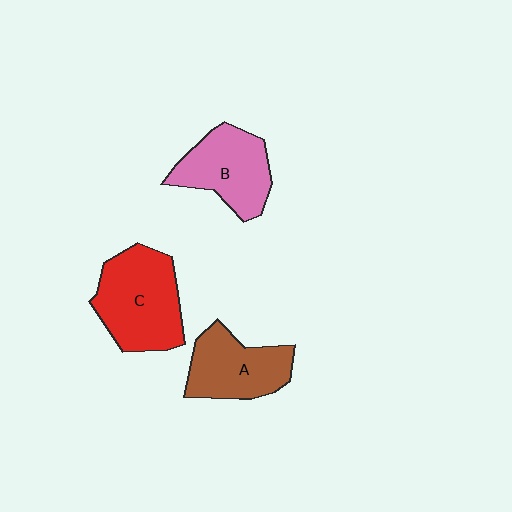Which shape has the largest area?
Shape C (red).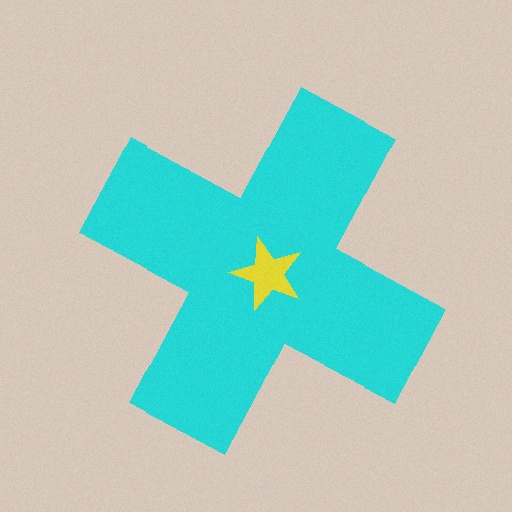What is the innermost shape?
The yellow star.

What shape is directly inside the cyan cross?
The yellow star.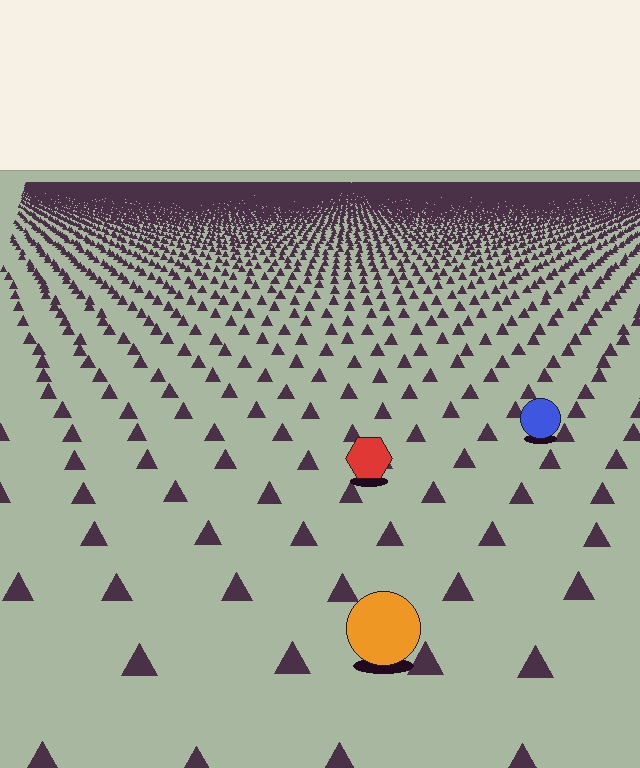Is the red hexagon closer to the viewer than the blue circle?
Yes. The red hexagon is closer — you can tell from the texture gradient: the ground texture is coarser near it.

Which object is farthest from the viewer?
The blue circle is farthest from the viewer. It appears smaller and the ground texture around it is denser.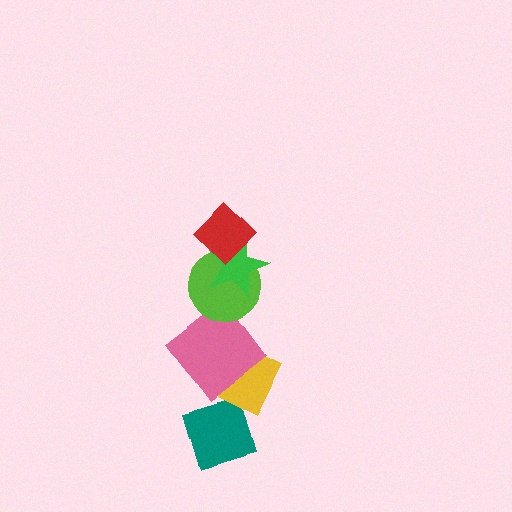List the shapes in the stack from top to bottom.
From top to bottom: the red diamond, the green star, the lime circle, the pink diamond, the yellow diamond, the teal diamond.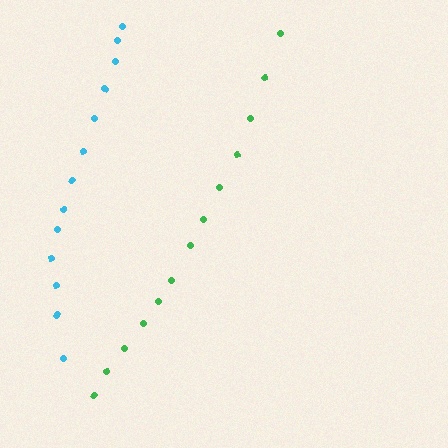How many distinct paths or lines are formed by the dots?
There are 2 distinct paths.